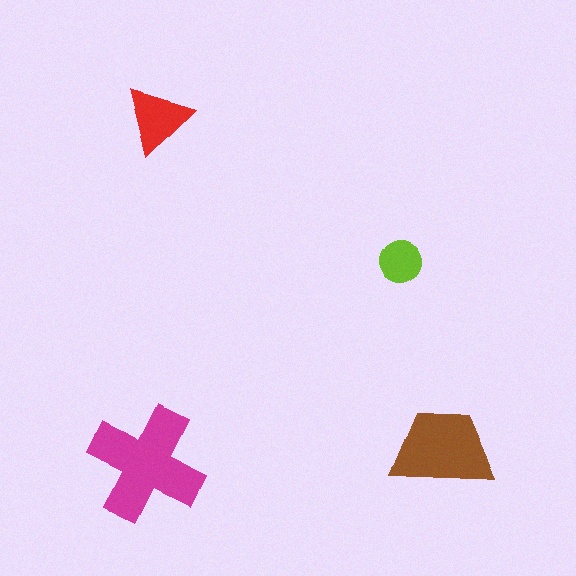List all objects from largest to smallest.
The magenta cross, the brown trapezoid, the red triangle, the lime circle.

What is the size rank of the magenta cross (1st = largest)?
1st.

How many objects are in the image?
There are 4 objects in the image.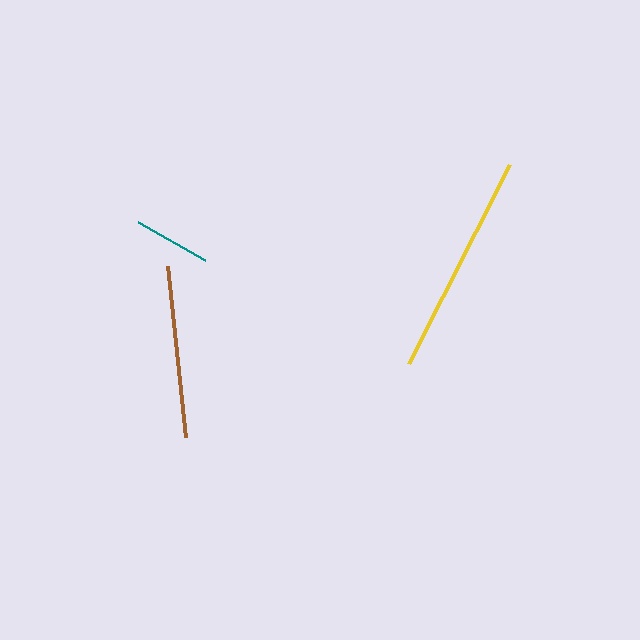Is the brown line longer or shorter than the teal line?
The brown line is longer than the teal line.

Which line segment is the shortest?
The teal line is the shortest at approximately 77 pixels.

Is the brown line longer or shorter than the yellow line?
The yellow line is longer than the brown line.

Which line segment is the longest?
The yellow line is the longest at approximately 223 pixels.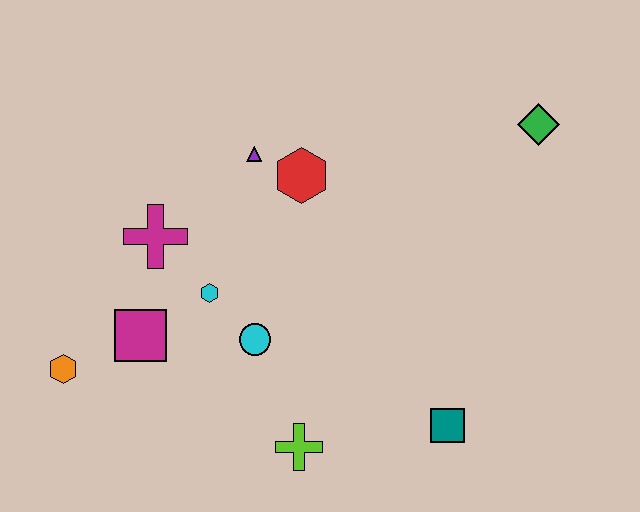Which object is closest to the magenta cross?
The cyan hexagon is closest to the magenta cross.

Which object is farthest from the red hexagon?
The orange hexagon is farthest from the red hexagon.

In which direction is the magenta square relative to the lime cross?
The magenta square is to the left of the lime cross.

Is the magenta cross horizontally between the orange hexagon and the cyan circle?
Yes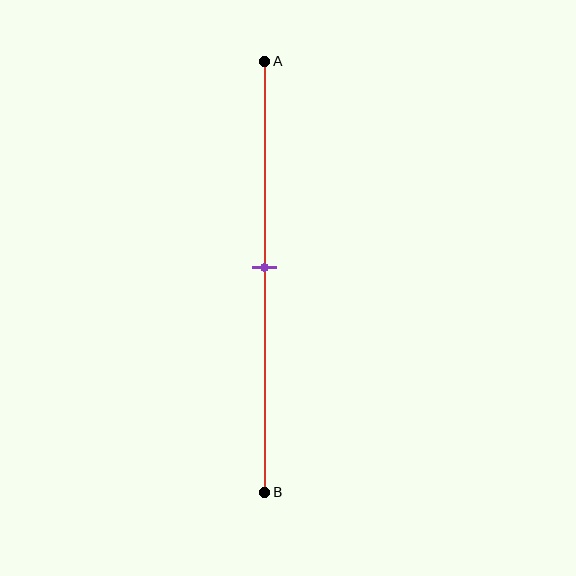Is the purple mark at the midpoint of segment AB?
Yes, the mark is approximately at the midpoint.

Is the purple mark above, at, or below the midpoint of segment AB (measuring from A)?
The purple mark is approximately at the midpoint of segment AB.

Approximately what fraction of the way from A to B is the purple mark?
The purple mark is approximately 50% of the way from A to B.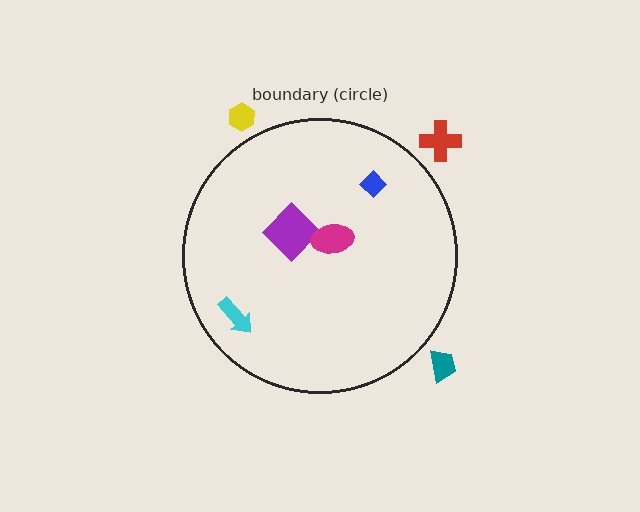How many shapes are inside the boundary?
4 inside, 3 outside.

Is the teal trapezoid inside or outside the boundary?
Outside.